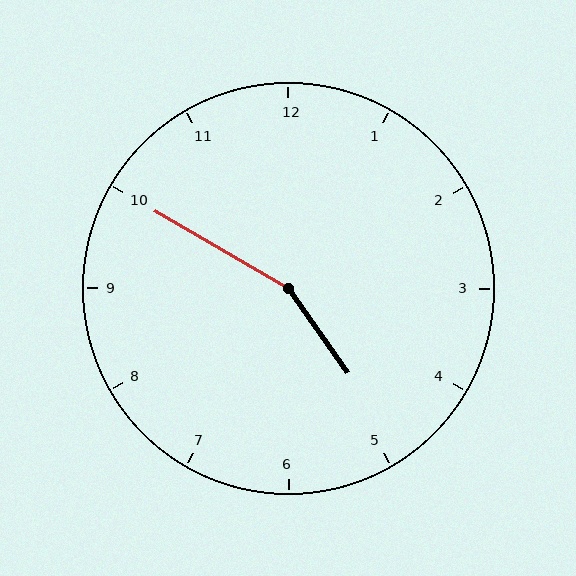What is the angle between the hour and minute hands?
Approximately 155 degrees.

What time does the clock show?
4:50.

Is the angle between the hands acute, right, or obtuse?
It is obtuse.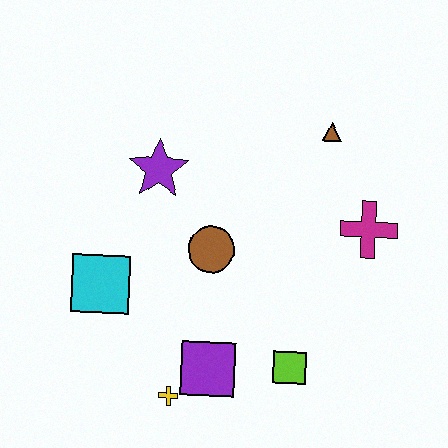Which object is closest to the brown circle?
The purple star is closest to the brown circle.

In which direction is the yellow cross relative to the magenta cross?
The yellow cross is to the left of the magenta cross.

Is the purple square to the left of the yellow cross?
No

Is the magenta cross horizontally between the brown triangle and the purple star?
No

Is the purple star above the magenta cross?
Yes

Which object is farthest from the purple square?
The brown triangle is farthest from the purple square.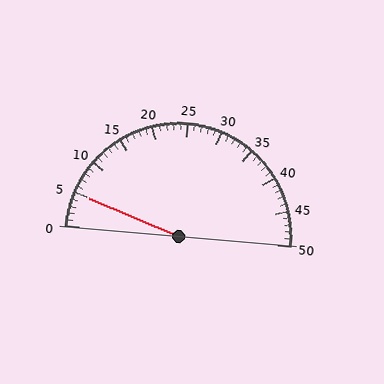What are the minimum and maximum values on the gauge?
The gauge ranges from 0 to 50.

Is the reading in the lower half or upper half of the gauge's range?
The reading is in the lower half of the range (0 to 50).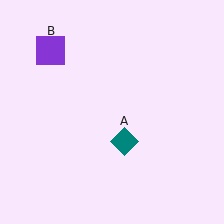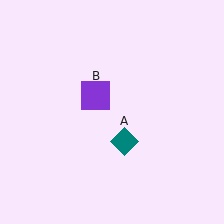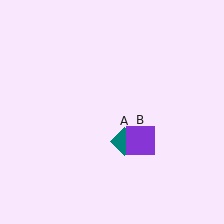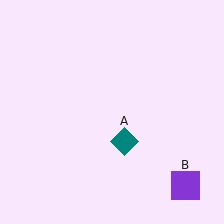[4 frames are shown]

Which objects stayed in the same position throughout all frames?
Teal diamond (object A) remained stationary.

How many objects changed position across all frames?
1 object changed position: purple square (object B).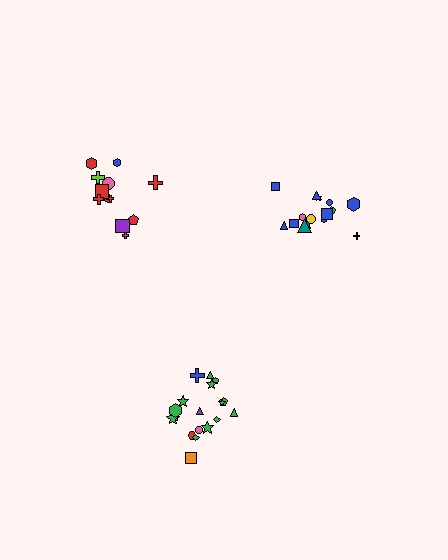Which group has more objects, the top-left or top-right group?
The top-right group.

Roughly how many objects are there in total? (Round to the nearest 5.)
Roughly 45 objects in total.